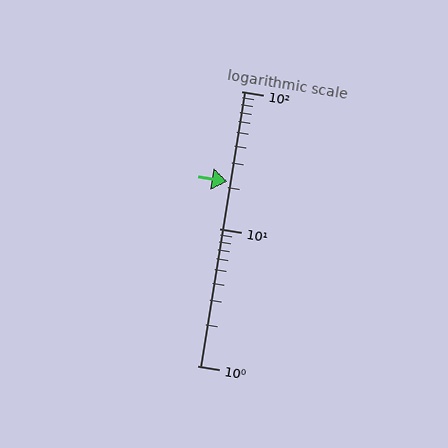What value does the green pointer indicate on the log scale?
The pointer indicates approximately 22.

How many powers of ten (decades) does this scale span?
The scale spans 2 decades, from 1 to 100.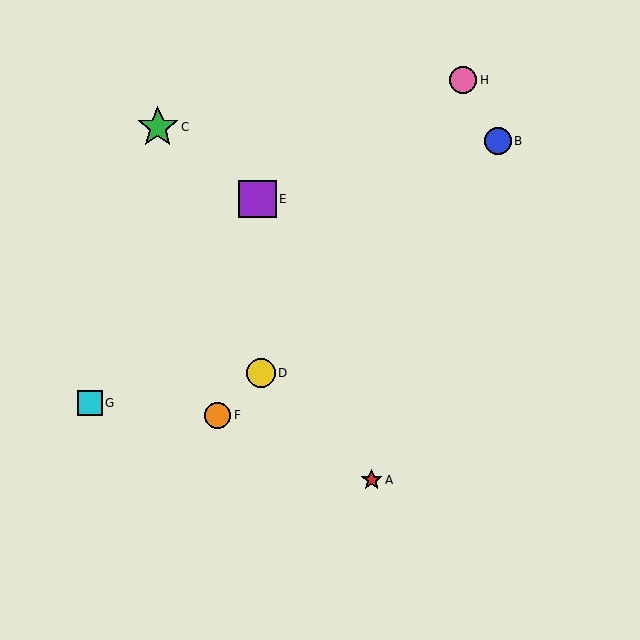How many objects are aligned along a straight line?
3 objects (B, D, F) are aligned along a straight line.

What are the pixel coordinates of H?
Object H is at (463, 80).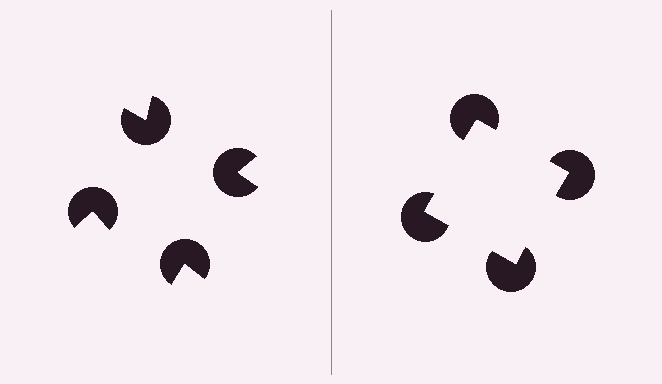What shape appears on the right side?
An illusory square.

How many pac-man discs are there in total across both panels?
8 — 4 on each side.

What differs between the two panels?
The pac-man discs are positioned identically on both sides; only the wedge orientations differ. On the right they align to a square; on the left they are misaligned.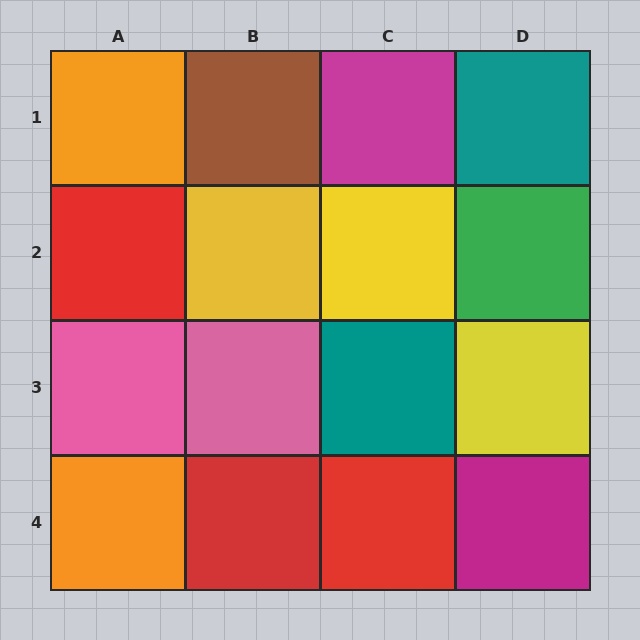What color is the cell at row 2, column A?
Red.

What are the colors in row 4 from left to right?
Orange, red, red, magenta.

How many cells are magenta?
2 cells are magenta.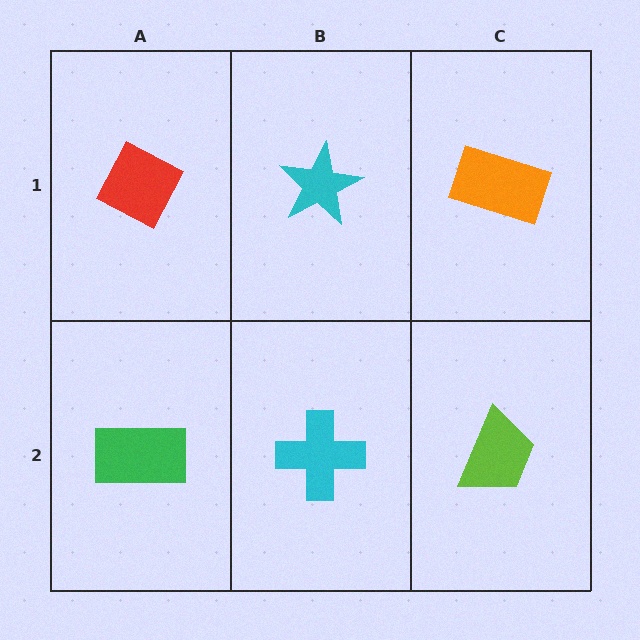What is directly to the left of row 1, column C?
A cyan star.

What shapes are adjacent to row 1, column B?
A cyan cross (row 2, column B), a red diamond (row 1, column A), an orange rectangle (row 1, column C).